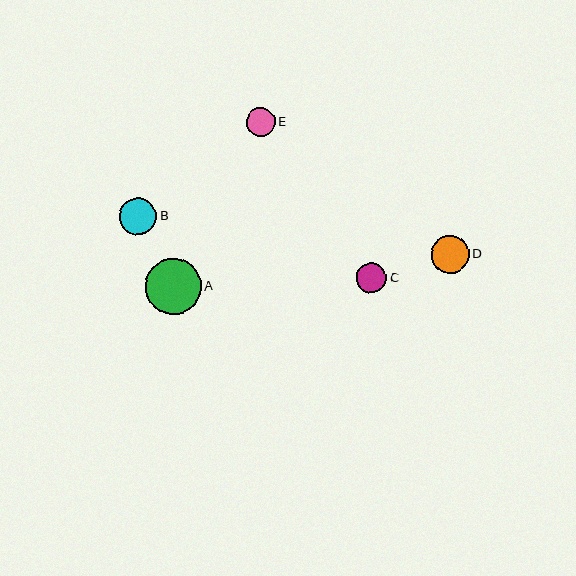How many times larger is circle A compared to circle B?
Circle A is approximately 1.5 times the size of circle B.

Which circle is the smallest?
Circle E is the smallest with a size of approximately 29 pixels.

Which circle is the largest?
Circle A is the largest with a size of approximately 55 pixels.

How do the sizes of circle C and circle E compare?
Circle C and circle E are approximately the same size.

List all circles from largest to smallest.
From largest to smallest: A, D, B, C, E.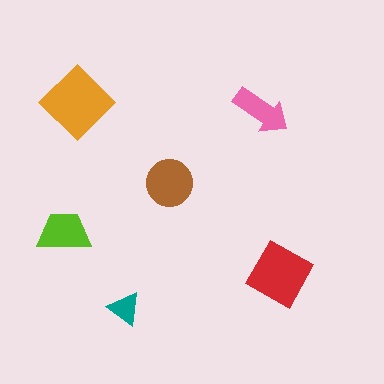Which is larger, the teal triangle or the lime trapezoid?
The lime trapezoid.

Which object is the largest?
The orange diamond.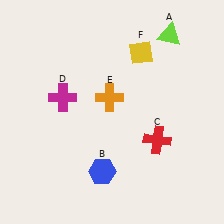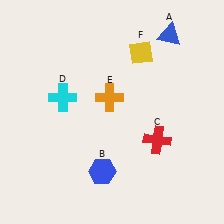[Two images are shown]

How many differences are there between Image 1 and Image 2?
There are 2 differences between the two images.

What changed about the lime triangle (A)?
In Image 1, A is lime. In Image 2, it changed to blue.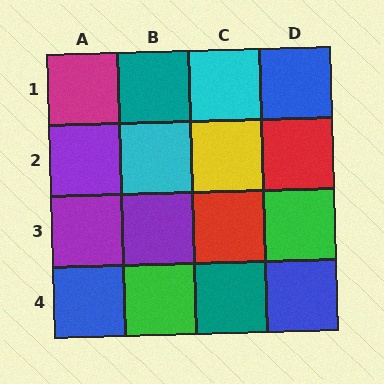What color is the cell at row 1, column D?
Blue.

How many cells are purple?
3 cells are purple.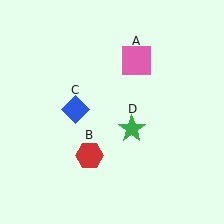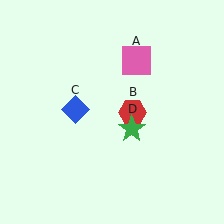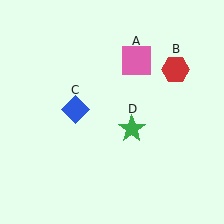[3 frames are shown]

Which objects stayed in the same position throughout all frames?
Pink square (object A) and blue diamond (object C) and green star (object D) remained stationary.